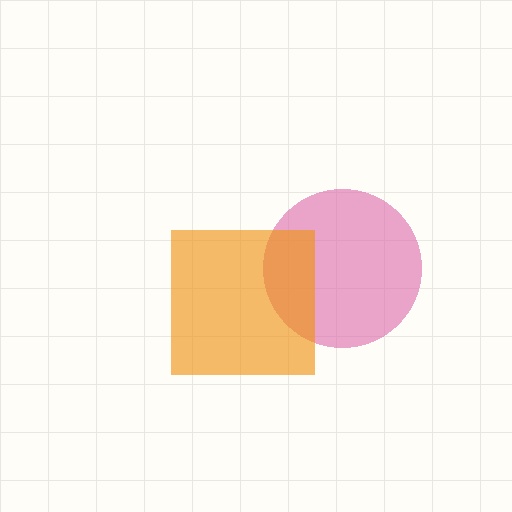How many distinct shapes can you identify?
There are 2 distinct shapes: a pink circle, an orange square.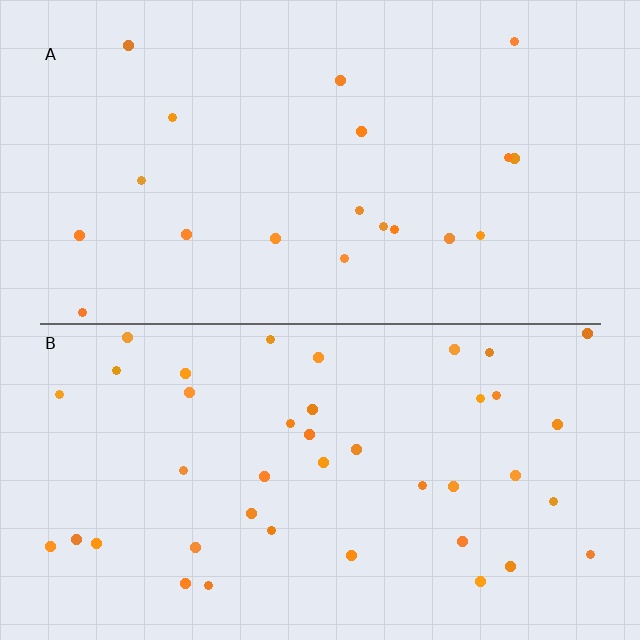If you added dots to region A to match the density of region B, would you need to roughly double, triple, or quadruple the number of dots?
Approximately double.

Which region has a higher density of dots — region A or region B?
B (the bottom).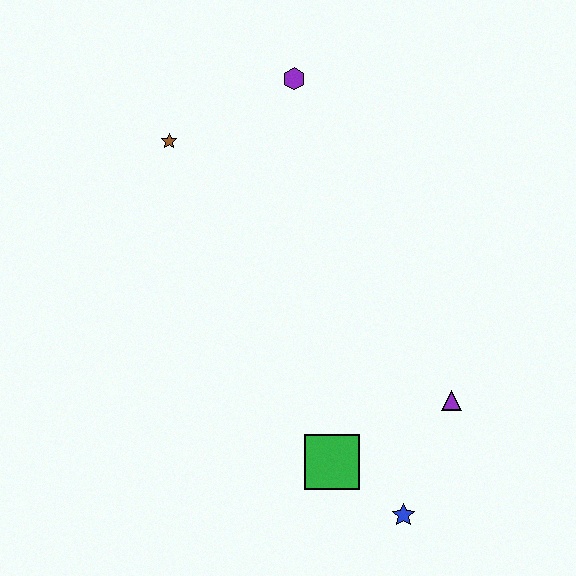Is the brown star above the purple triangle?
Yes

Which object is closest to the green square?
The blue star is closest to the green square.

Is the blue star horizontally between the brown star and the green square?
No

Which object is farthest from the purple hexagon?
The blue star is farthest from the purple hexagon.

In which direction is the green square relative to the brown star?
The green square is below the brown star.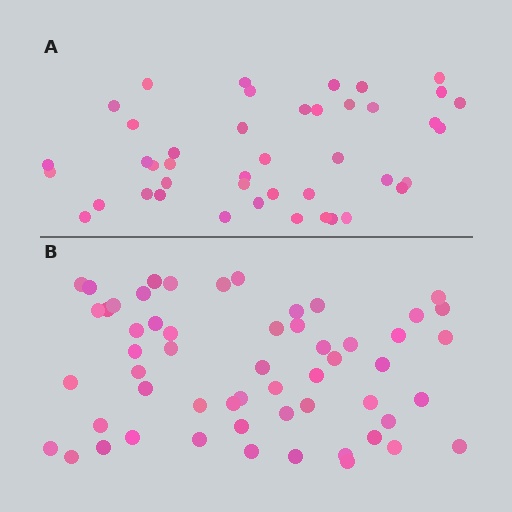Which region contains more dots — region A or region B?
Region B (the bottom region) has more dots.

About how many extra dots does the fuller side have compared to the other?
Region B has approximately 15 more dots than region A.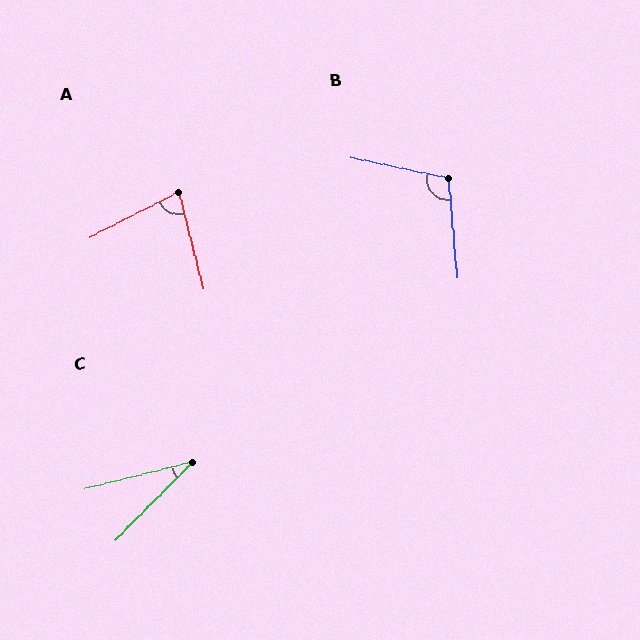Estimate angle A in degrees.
Approximately 77 degrees.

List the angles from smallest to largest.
C (31°), A (77°), B (107°).